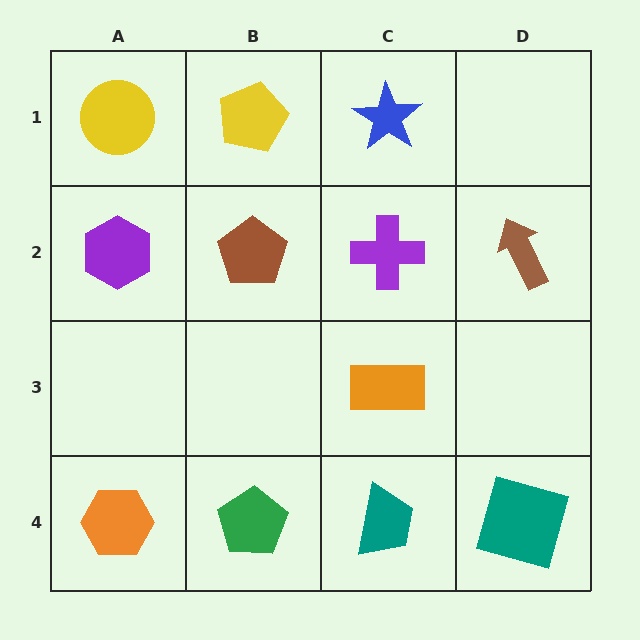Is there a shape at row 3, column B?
No, that cell is empty.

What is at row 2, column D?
A brown arrow.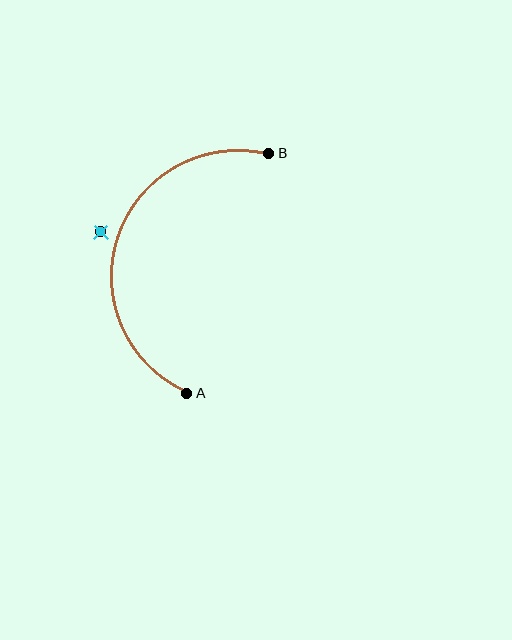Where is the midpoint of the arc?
The arc midpoint is the point on the curve farthest from the straight line joining A and B. It sits to the left of that line.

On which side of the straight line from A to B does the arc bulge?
The arc bulges to the left of the straight line connecting A and B.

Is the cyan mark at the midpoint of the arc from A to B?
No — the cyan mark does not lie on the arc at all. It sits slightly outside the curve.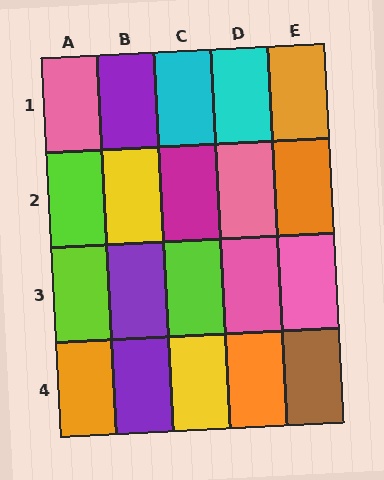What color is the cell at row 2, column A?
Lime.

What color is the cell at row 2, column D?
Pink.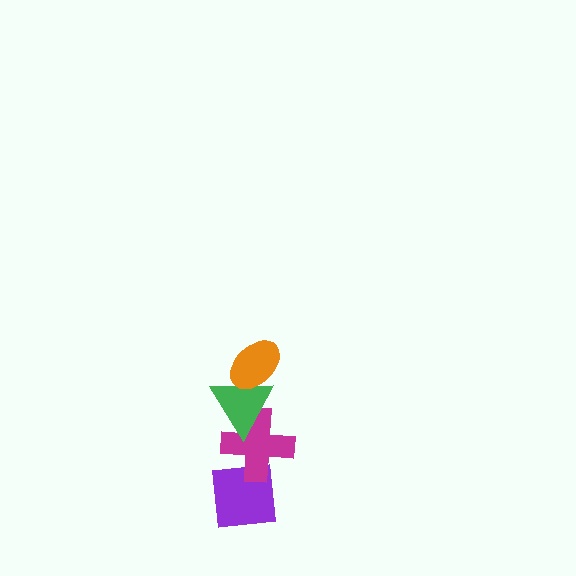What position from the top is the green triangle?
The green triangle is 2nd from the top.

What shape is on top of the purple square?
The magenta cross is on top of the purple square.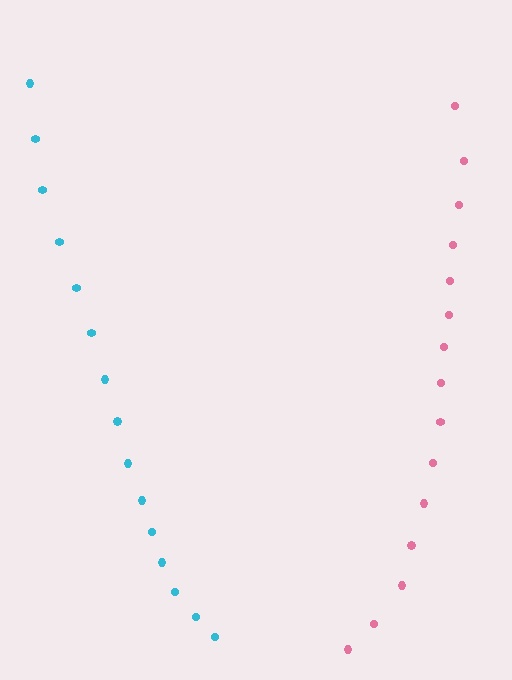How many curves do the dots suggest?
There are 2 distinct paths.